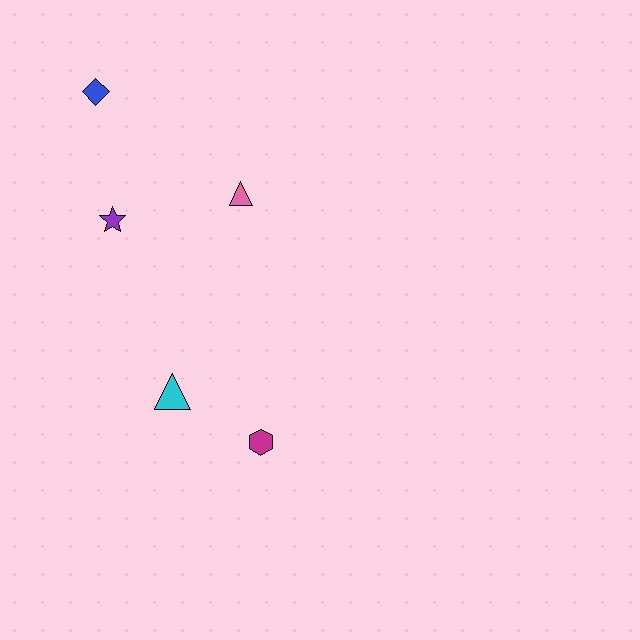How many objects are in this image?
There are 5 objects.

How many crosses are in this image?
There are no crosses.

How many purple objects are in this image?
There is 1 purple object.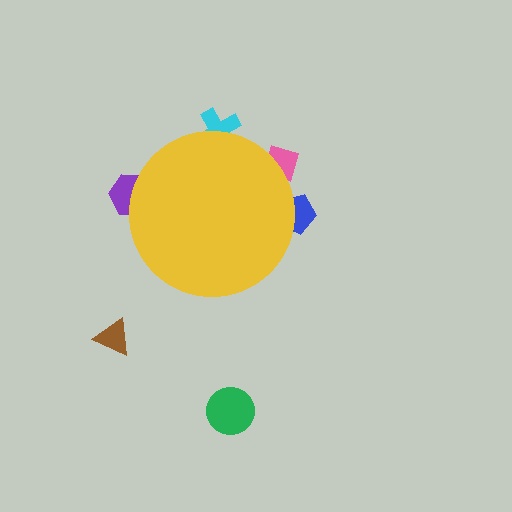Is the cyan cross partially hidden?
Yes, the cyan cross is partially hidden behind the yellow circle.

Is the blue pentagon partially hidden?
Yes, the blue pentagon is partially hidden behind the yellow circle.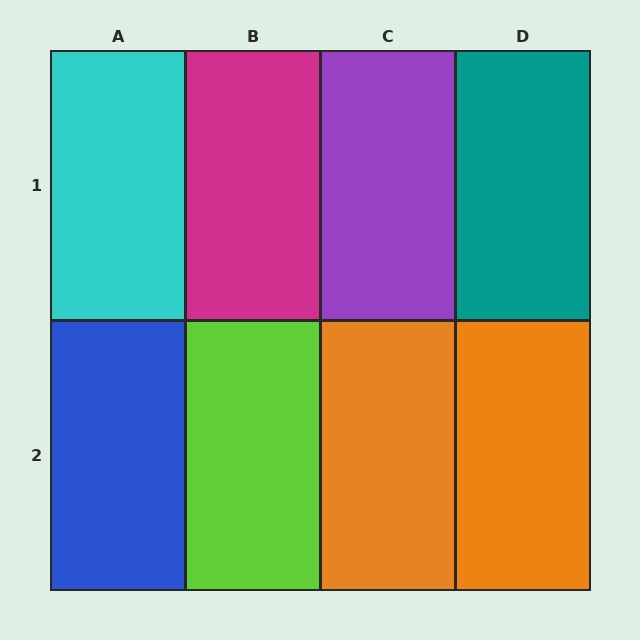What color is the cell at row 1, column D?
Teal.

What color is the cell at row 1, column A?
Cyan.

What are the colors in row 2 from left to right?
Blue, lime, orange, orange.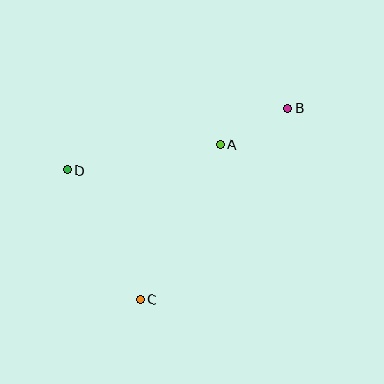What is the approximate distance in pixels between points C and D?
The distance between C and D is approximately 148 pixels.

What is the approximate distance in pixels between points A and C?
The distance between A and C is approximately 175 pixels.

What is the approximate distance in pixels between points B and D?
The distance between B and D is approximately 229 pixels.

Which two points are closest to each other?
Points A and B are closest to each other.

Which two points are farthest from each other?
Points B and C are farthest from each other.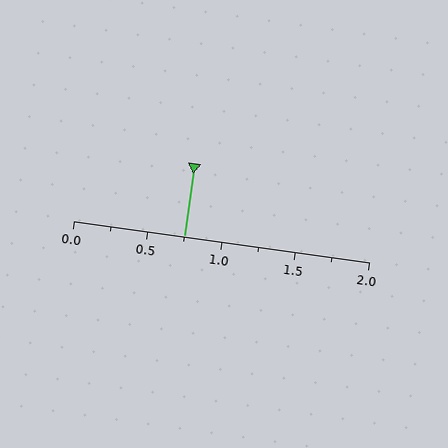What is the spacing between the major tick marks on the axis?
The major ticks are spaced 0.5 apart.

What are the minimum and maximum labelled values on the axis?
The axis runs from 0.0 to 2.0.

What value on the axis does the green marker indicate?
The marker indicates approximately 0.75.